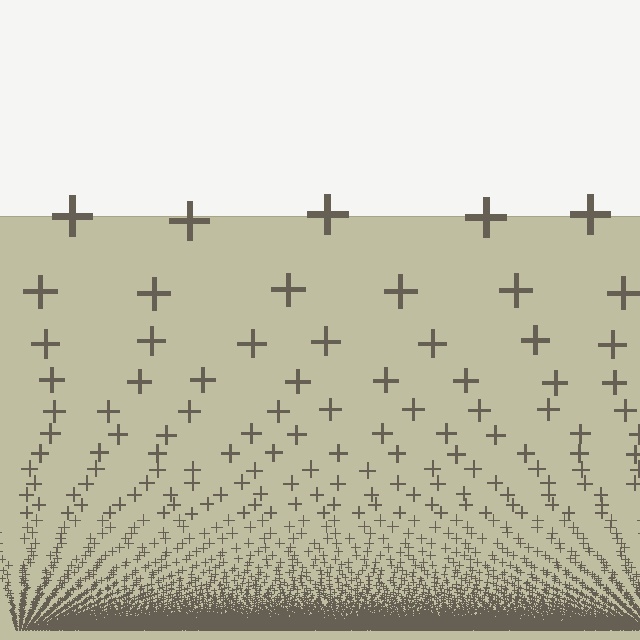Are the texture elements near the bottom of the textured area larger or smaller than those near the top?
Smaller. The gradient is inverted — elements near the bottom are smaller and denser.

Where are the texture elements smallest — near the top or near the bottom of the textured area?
Near the bottom.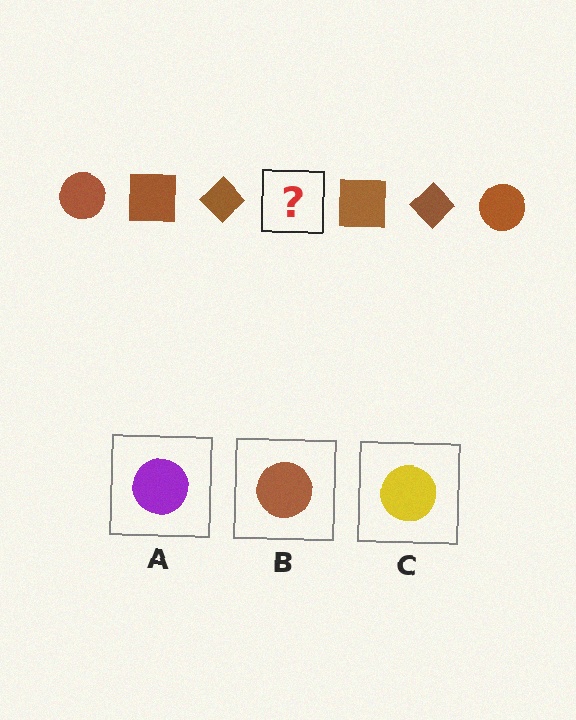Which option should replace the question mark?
Option B.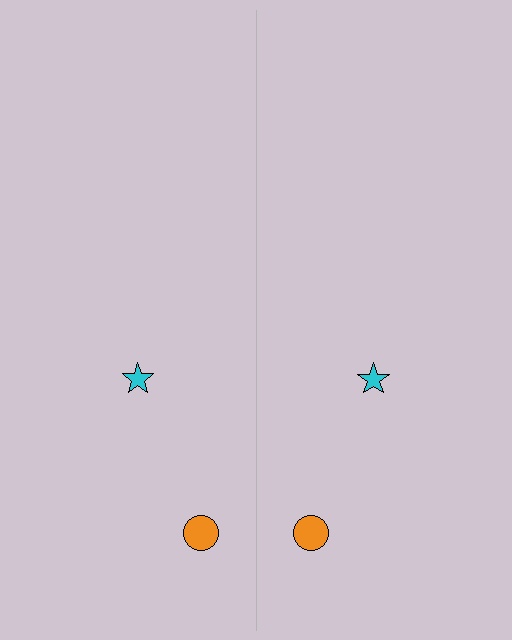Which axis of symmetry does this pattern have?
The pattern has a vertical axis of symmetry running through the center of the image.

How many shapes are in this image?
There are 4 shapes in this image.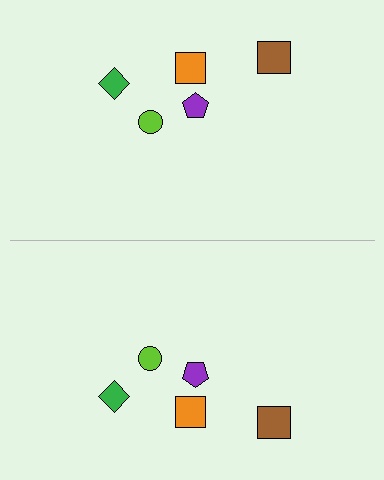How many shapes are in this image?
There are 10 shapes in this image.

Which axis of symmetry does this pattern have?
The pattern has a horizontal axis of symmetry running through the center of the image.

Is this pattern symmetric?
Yes, this pattern has bilateral (reflection) symmetry.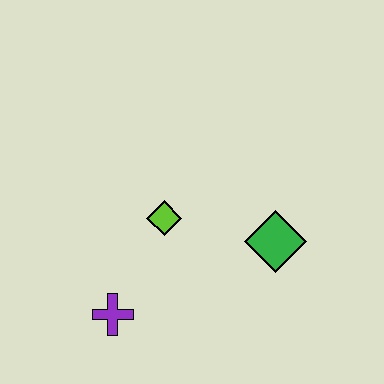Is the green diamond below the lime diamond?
Yes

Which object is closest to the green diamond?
The lime diamond is closest to the green diamond.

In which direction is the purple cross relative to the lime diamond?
The purple cross is below the lime diamond.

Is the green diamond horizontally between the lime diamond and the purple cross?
No